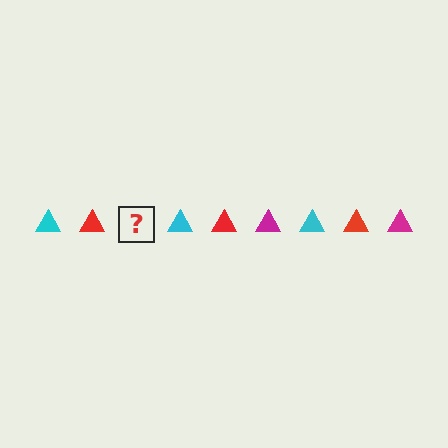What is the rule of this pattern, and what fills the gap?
The rule is that the pattern cycles through cyan, red, magenta triangles. The gap should be filled with a magenta triangle.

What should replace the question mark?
The question mark should be replaced with a magenta triangle.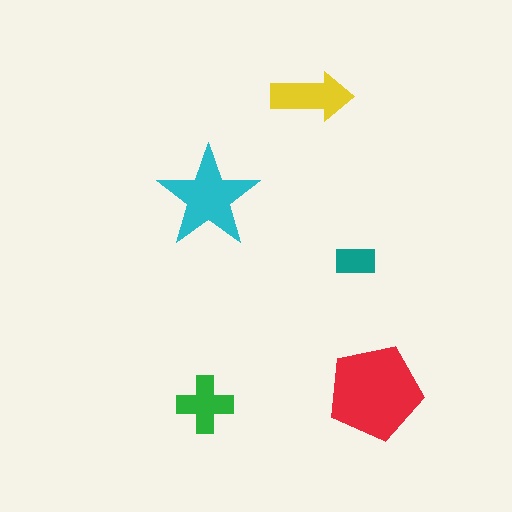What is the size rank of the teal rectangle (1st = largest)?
5th.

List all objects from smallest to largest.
The teal rectangle, the green cross, the yellow arrow, the cyan star, the red pentagon.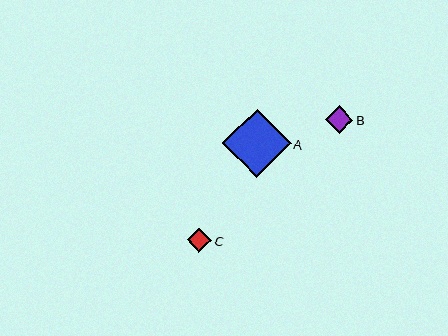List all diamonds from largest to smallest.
From largest to smallest: A, B, C.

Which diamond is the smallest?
Diamond C is the smallest with a size of approximately 24 pixels.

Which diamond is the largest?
Diamond A is the largest with a size of approximately 69 pixels.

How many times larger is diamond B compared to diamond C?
Diamond B is approximately 1.1 times the size of diamond C.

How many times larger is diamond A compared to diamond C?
Diamond A is approximately 2.8 times the size of diamond C.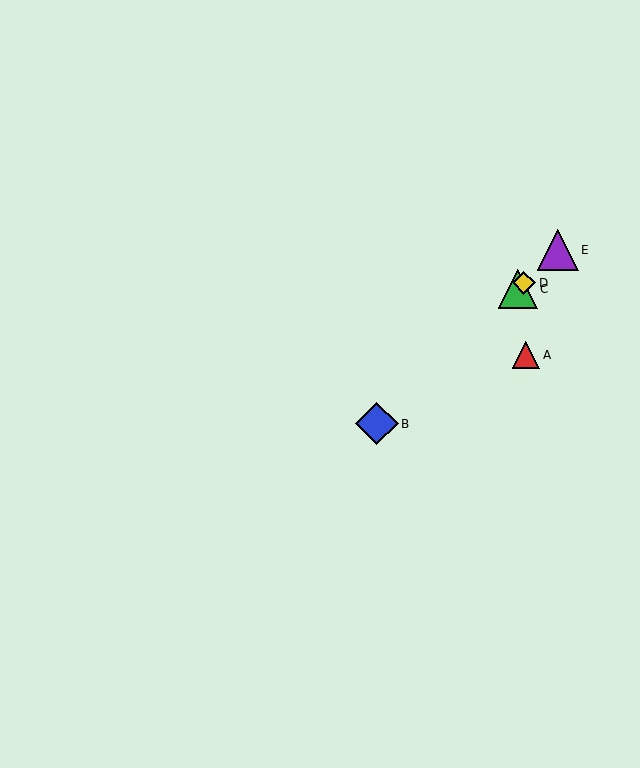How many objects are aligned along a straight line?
4 objects (B, C, D, E) are aligned along a straight line.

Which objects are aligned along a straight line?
Objects B, C, D, E are aligned along a straight line.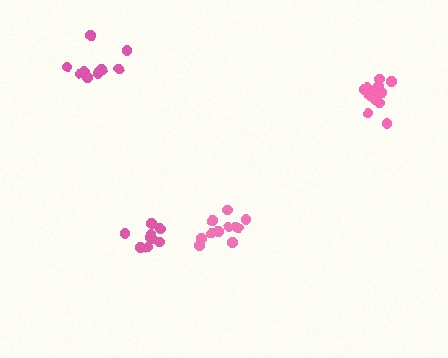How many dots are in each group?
Group 1: 9 dots, Group 2: 11 dots, Group 3: 10 dots, Group 4: 13 dots (43 total).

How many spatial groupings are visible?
There are 4 spatial groupings.